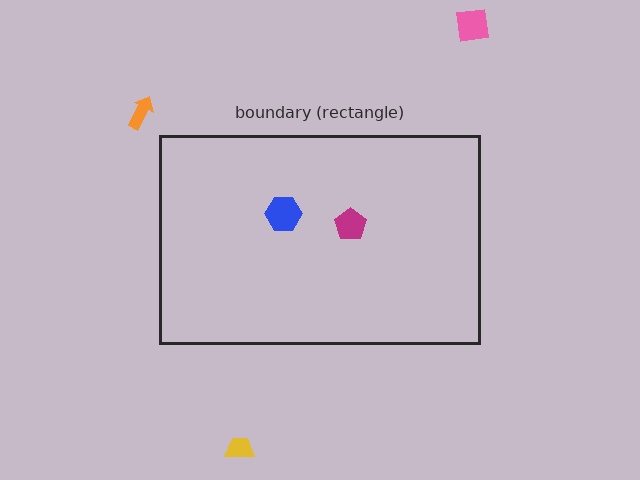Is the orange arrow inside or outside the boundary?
Outside.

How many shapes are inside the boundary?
2 inside, 3 outside.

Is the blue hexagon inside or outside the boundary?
Inside.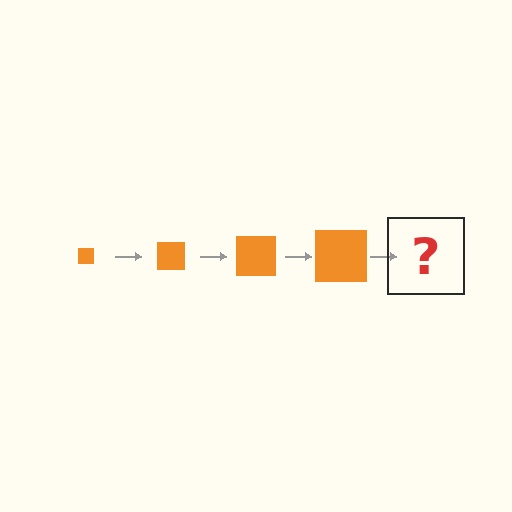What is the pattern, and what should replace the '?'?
The pattern is that the square gets progressively larger each step. The '?' should be an orange square, larger than the previous one.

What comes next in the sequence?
The next element should be an orange square, larger than the previous one.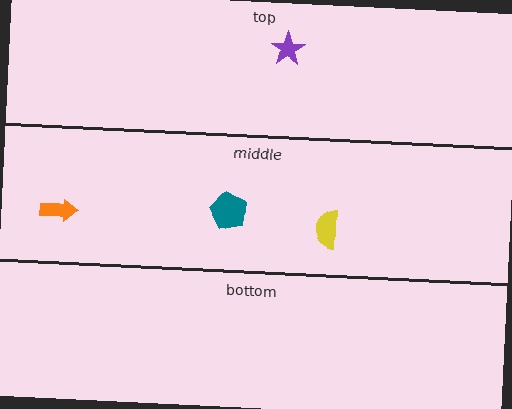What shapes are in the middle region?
The teal pentagon, the yellow semicircle, the orange arrow.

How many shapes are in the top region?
1.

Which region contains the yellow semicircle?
The middle region.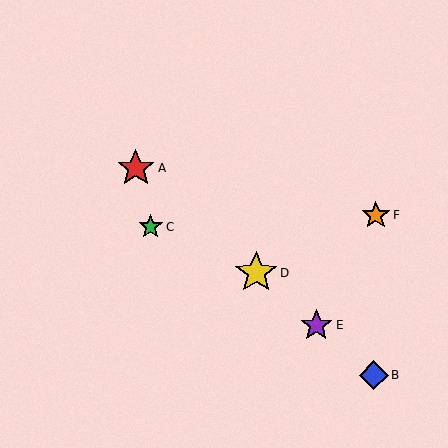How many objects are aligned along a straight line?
4 objects (A, B, D, E) are aligned along a straight line.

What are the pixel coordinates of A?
Object A is at (136, 168).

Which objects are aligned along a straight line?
Objects A, B, D, E are aligned along a straight line.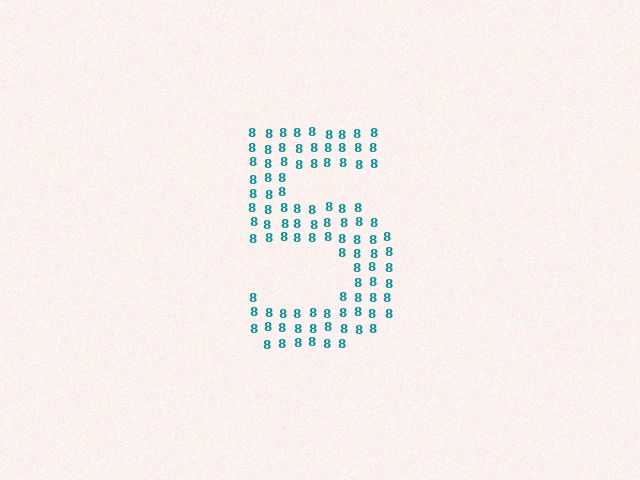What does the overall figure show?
The overall figure shows the digit 5.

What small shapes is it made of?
It is made of small digit 8's.